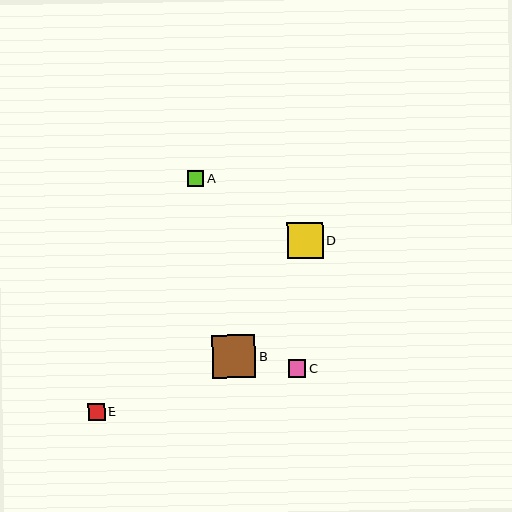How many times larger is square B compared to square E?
Square B is approximately 2.6 times the size of square E.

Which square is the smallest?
Square A is the smallest with a size of approximately 16 pixels.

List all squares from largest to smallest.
From largest to smallest: B, D, C, E, A.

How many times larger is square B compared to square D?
Square B is approximately 1.2 times the size of square D.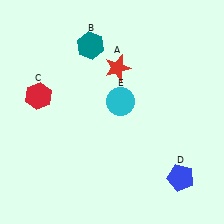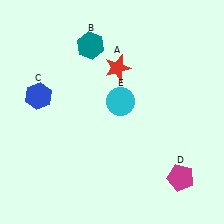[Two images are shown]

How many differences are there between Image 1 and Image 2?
There are 2 differences between the two images.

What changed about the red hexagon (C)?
In Image 1, C is red. In Image 2, it changed to blue.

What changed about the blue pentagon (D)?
In Image 1, D is blue. In Image 2, it changed to magenta.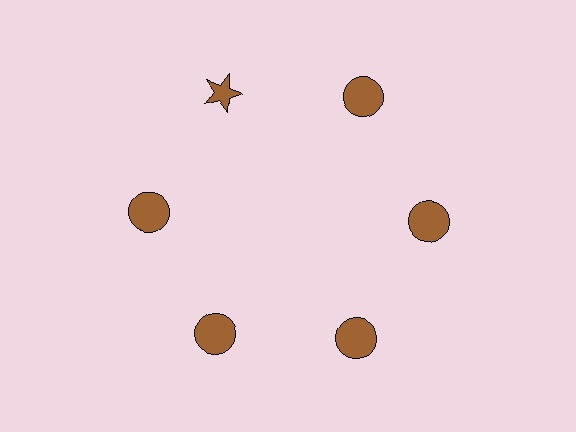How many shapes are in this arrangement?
There are 6 shapes arranged in a ring pattern.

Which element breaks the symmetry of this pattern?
The brown star at roughly the 11 o'clock position breaks the symmetry. All other shapes are brown circles.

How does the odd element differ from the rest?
It has a different shape: star instead of circle.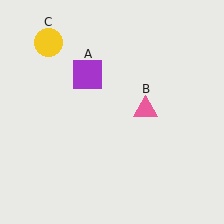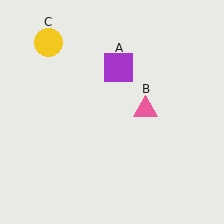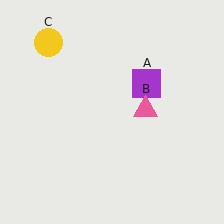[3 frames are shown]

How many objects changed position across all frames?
1 object changed position: purple square (object A).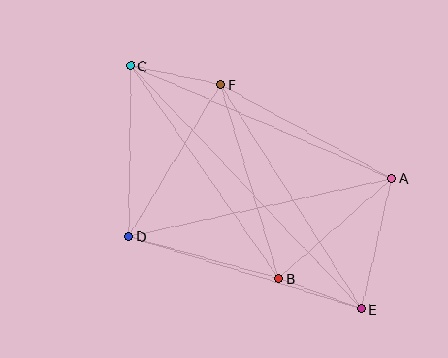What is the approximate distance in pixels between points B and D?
The distance between B and D is approximately 156 pixels.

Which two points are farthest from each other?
Points C and E are farthest from each other.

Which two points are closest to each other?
Points B and E are closest to each other.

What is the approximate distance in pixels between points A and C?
The distance between A and C is approximately 284 pixels.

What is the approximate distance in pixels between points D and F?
The distance between D and F is approximately 177 pixels.